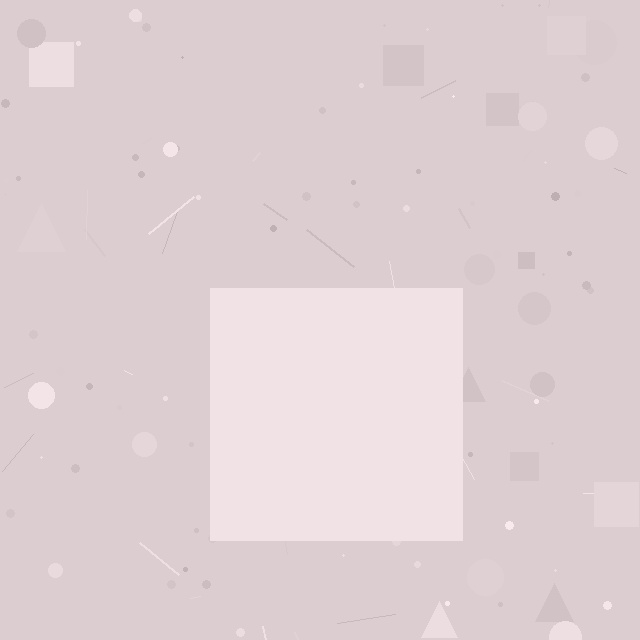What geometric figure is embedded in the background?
A square is embedded in the background.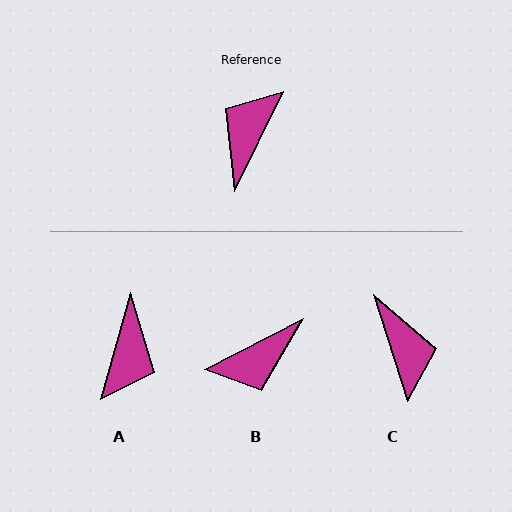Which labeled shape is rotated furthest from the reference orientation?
A, about 169 degrees away.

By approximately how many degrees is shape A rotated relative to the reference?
Approximately 169 degrees clockwise.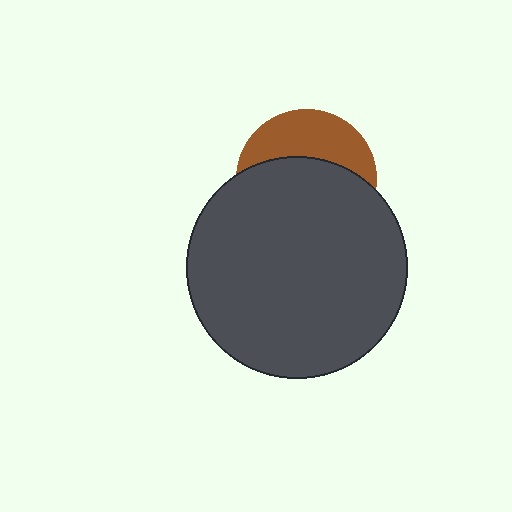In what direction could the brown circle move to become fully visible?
The brown circle could move up. That would shift it out from behind the dark gray circle entirely.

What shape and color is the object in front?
The object in front is a dark gray circle.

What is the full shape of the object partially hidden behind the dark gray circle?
The partially hidden object is a brown circle.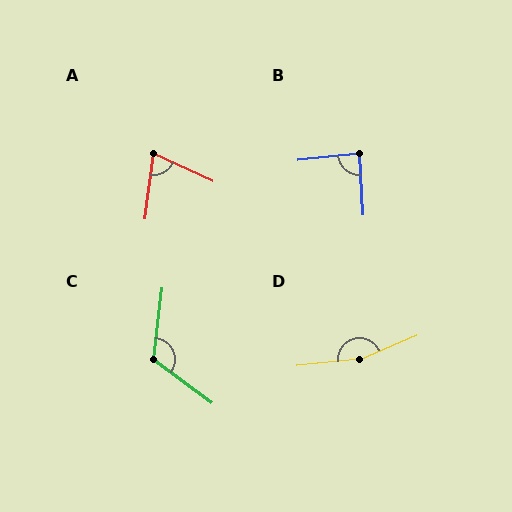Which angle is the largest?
D, at approximately 163 degrees.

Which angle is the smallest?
A, at approximately 73 degrees.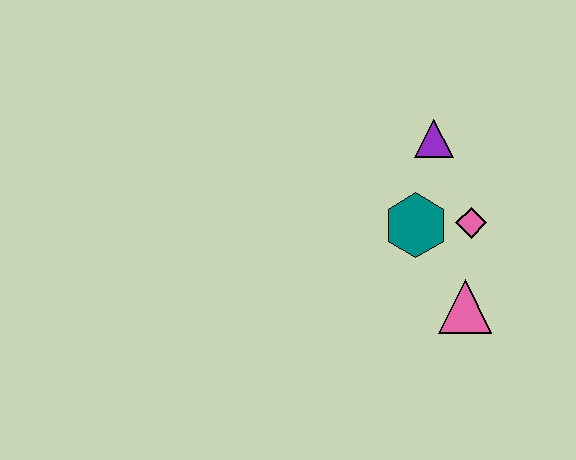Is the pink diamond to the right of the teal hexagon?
Yes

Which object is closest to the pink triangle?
The pink diamond is closest to the pink triangle.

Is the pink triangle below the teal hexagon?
Yes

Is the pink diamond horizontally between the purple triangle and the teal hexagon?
No